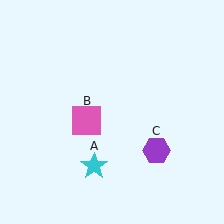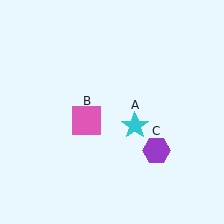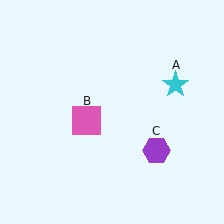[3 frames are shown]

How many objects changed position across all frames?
1 object changed position: cyan star (object A).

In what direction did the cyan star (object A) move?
The cyan star (object A) moved up and to the right.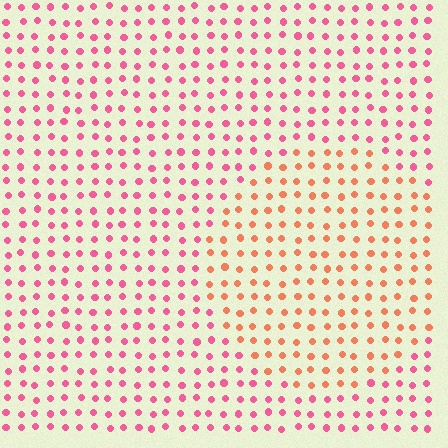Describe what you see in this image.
The image is filled with small pink elements in a uniform arrangement. A circle-shaped region is visible where the elements are tinted to a slightly different hue, forming a subtle color boundary.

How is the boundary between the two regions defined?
The boundary is defined purely by a slight shift in hue (about 38 degrees). Spacing, size, and orientation are identical on both sides.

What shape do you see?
I see a circle.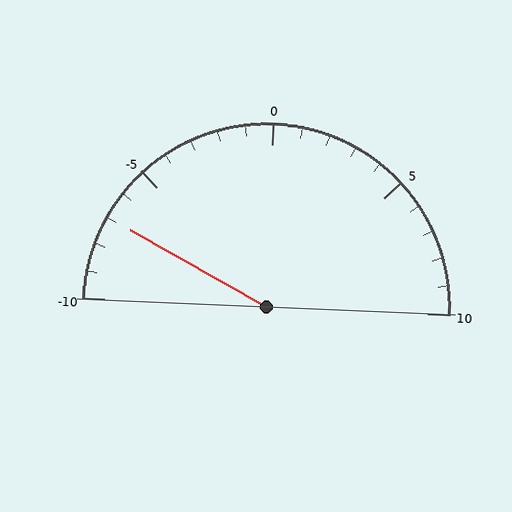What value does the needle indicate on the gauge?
The needle indicates approximately -7.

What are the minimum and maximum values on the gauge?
The gauge ranges from -10 to 10.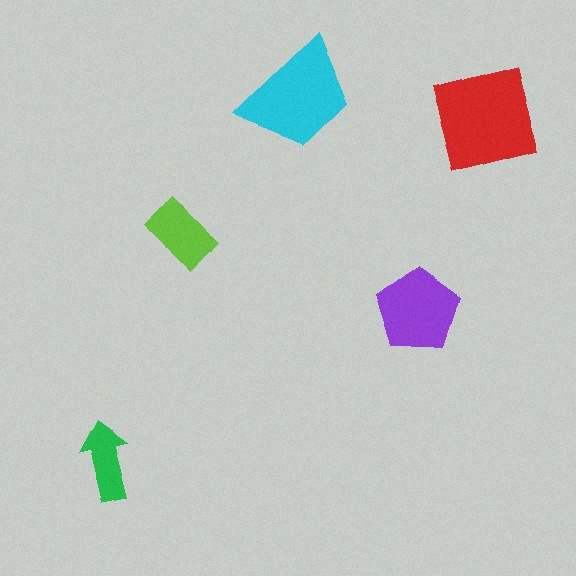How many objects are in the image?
There are 5 objects in the image.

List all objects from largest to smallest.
The red square, the cyan trapezoid, the purple pentagon, the lime rectangle, the green arrow.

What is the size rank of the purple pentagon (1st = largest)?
3rd.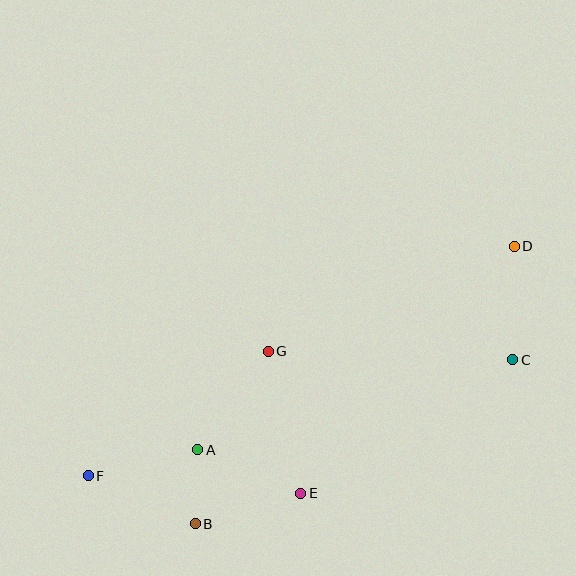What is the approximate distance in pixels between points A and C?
The distance between A and C is approximately 328 pixels.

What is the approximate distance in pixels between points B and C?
The distance between B and C is approximately 358 pixels.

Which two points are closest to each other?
Points A and B are closest to each other.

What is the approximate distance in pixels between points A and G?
The distance between A and G is approximately 121 pixels.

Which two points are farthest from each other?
Points D and F are farthest from each other.